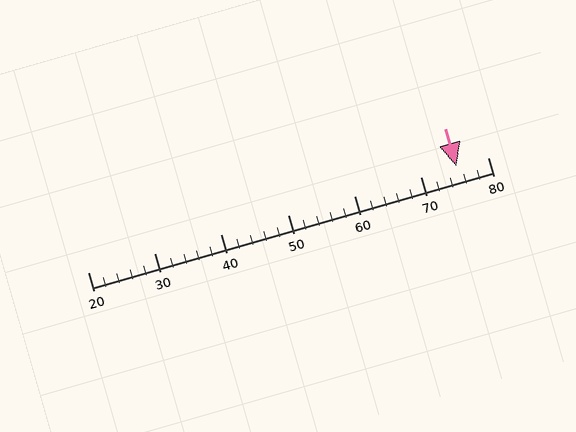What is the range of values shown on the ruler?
The ruler shows values from 20 to 80.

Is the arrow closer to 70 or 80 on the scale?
The arrow is closer to 80.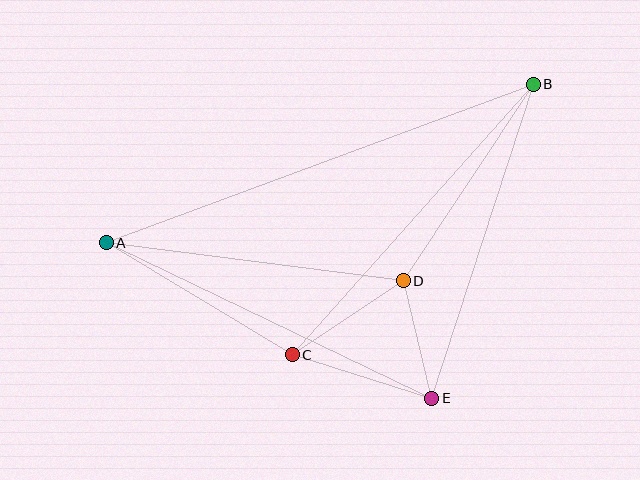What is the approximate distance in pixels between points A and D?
The distance between A and D is approximately 300 pixels.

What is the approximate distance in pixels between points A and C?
The distance between A and C is approximately 217 pixels.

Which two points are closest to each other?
Points D and E are closest to each other.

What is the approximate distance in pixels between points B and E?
The distance between B and E is approximately 330 pixels.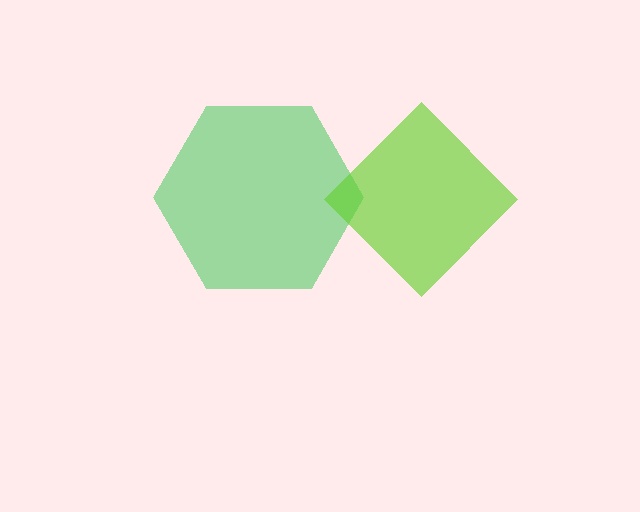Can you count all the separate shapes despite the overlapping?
Yes, there are 2 separate shapes.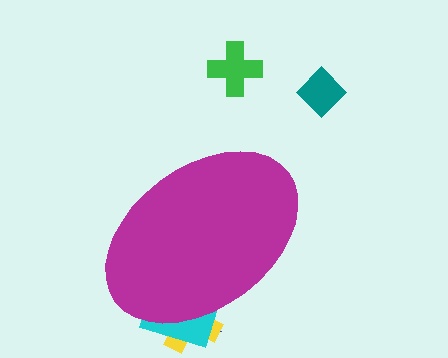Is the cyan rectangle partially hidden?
Yes, the cyan rectangle is partially hidden behind the magenta ellipse.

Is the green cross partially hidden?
No, the green cross is fully visible.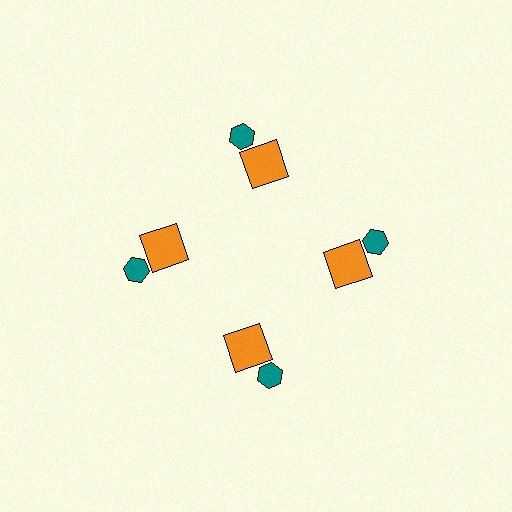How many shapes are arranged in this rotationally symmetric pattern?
There are 8 shapes, arranged in 4 groups of 2.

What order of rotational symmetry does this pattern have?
This pattern has 4-fold rotational symmetry.